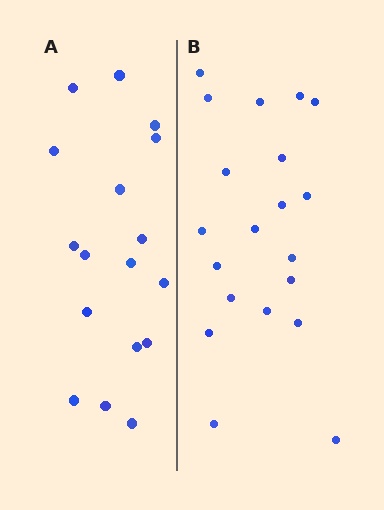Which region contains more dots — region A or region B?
Region B (the right region) has more dots.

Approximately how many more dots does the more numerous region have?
Region B has just a few more — roughly 2 or 3 more dots than region A.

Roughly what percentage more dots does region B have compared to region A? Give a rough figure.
About 20% more.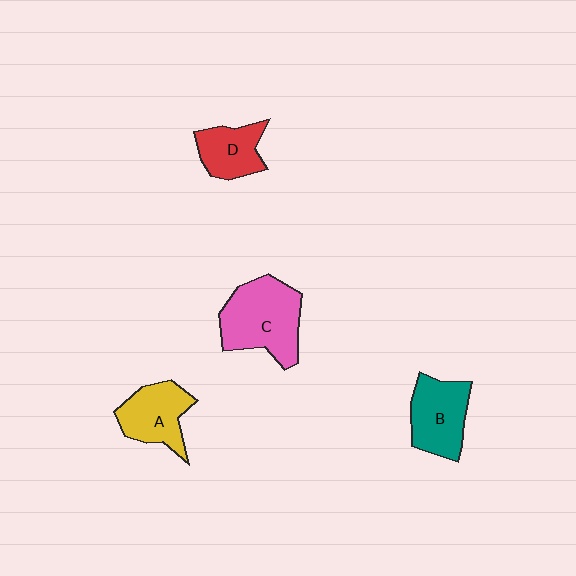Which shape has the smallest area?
Shape D (red).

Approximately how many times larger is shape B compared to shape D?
Approximately 1.3 times.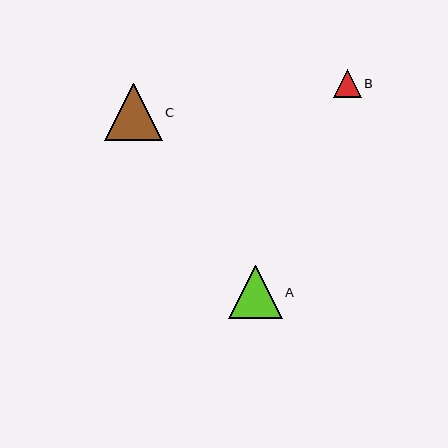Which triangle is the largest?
Triangle C is the largest with a size of approximately 58 pixels.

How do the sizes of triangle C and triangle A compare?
Triangle C and triangle A are approximately the same size.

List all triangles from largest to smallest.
From largest to smallest: C, A, B.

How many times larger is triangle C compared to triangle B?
Triangle C is approximately 2.1 times the size of triangle B.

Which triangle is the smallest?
Triangle B is the smallest with a size of approximately 28 pixels.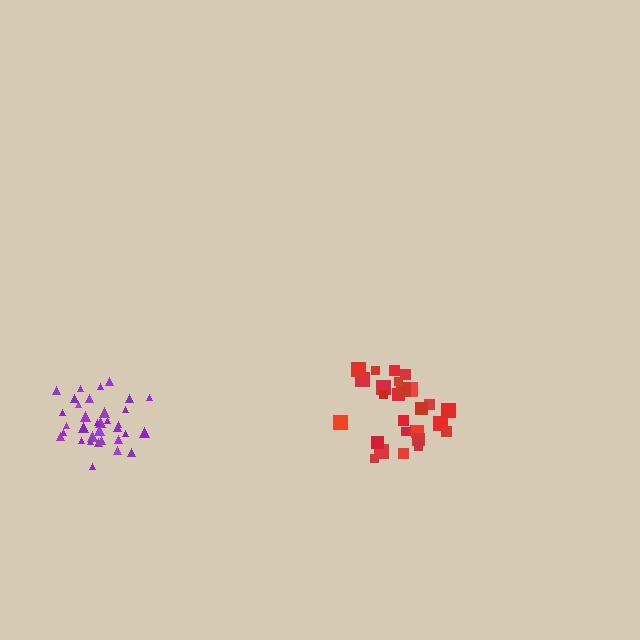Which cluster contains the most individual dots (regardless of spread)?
Purple (34).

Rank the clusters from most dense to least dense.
purple, red.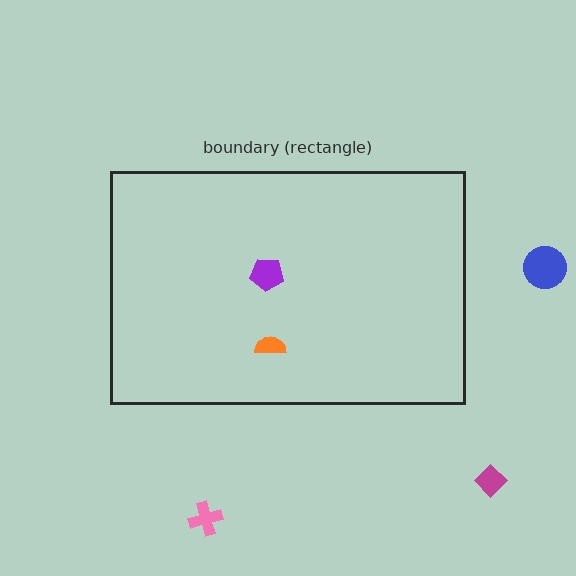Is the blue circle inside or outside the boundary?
Outside.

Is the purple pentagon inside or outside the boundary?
Inside.